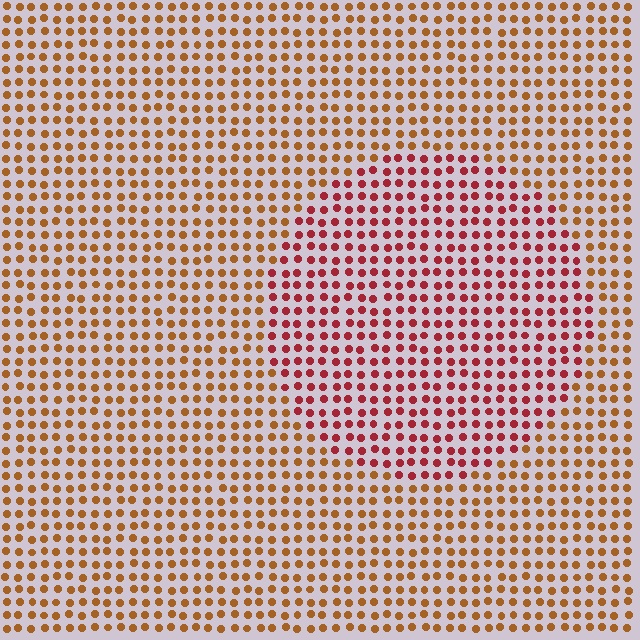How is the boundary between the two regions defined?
The boundary is defined purely by a slight shift in hue (about 37 degrees). Spacing, size, and orientation are identical on both sides.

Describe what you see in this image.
The image is filled with small brown elements in a uniform arrangement. A circle-shaped region is visible where the elements are tinted to a slightly different hue, forming a subtle color boundary.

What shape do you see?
I see a circle.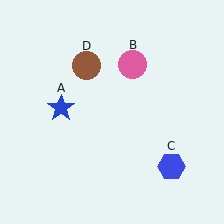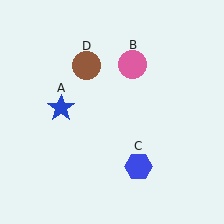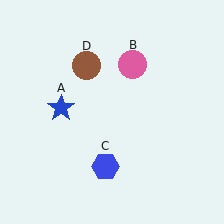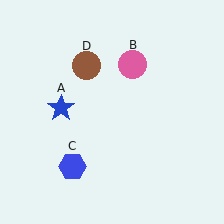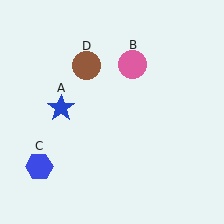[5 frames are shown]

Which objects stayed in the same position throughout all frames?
Blue star (object A) and pink circle (object B) and brown circle (object D) remained stationary.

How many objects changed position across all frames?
1 object changed position: blue hexagon (object C).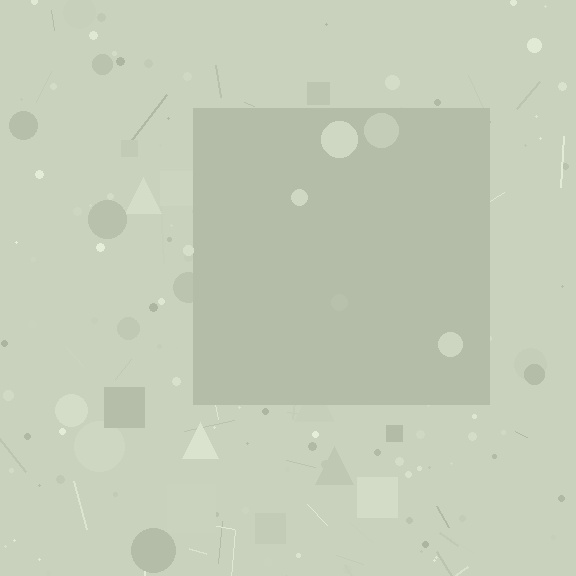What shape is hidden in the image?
A square is hidden in the image.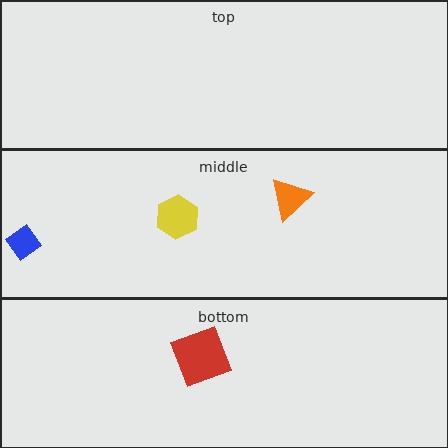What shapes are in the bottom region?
The red square.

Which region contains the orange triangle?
The middle region.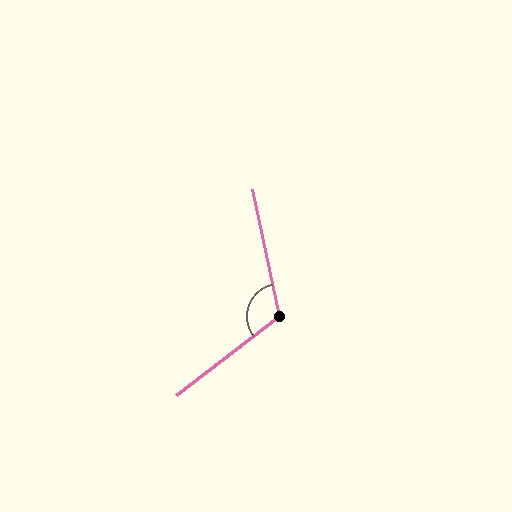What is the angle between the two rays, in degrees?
Approximately 116 degrees.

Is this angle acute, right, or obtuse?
It is obtuse.